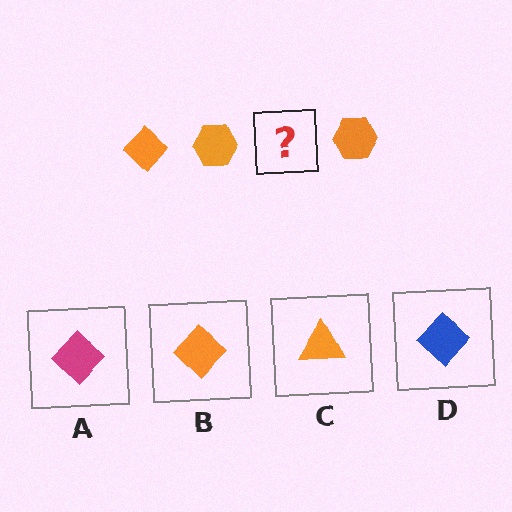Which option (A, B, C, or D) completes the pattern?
B.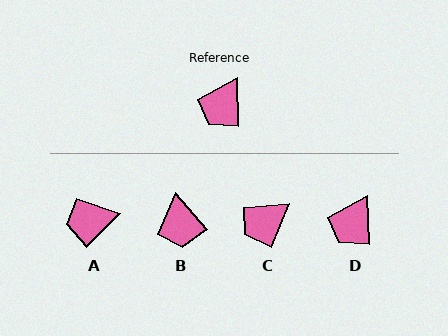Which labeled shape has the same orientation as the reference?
D.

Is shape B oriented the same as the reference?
No, it is off by about 39 degrees.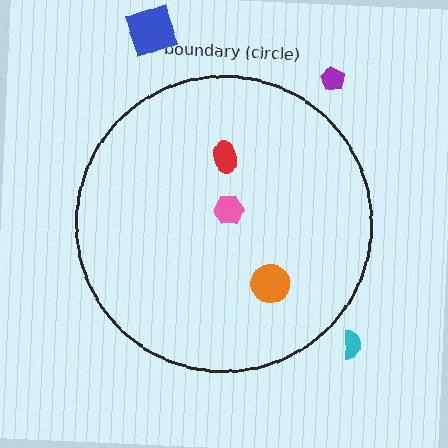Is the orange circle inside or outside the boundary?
Inside.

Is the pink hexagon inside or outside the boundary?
Inside.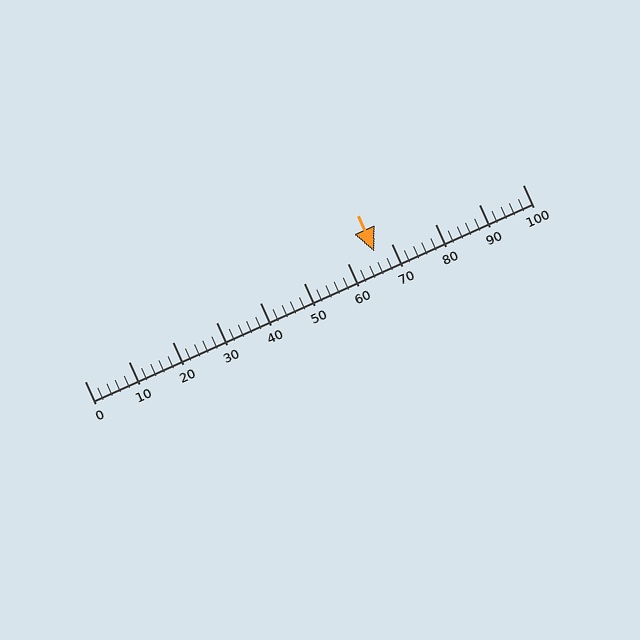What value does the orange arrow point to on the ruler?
The orange arrow points to approximately 66.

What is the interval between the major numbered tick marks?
The major tick marks are spaced 10 units apart.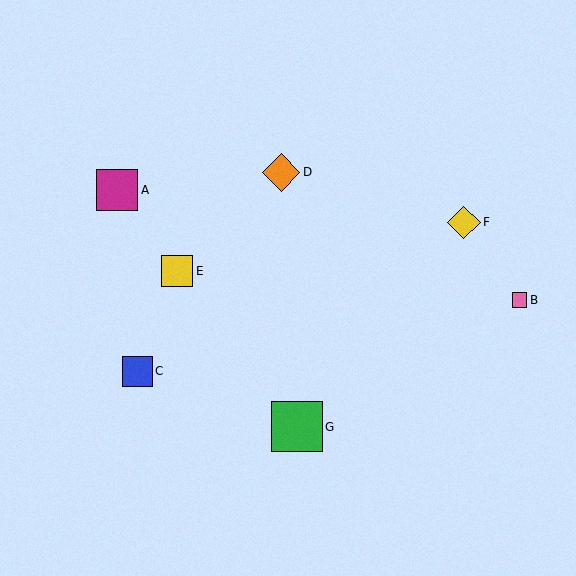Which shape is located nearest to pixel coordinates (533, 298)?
The pink square (labeled B) at (520, 300) is nearest to that location.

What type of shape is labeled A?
Shape A is a magenta square.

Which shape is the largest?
The green square (labeled G) is the largest.